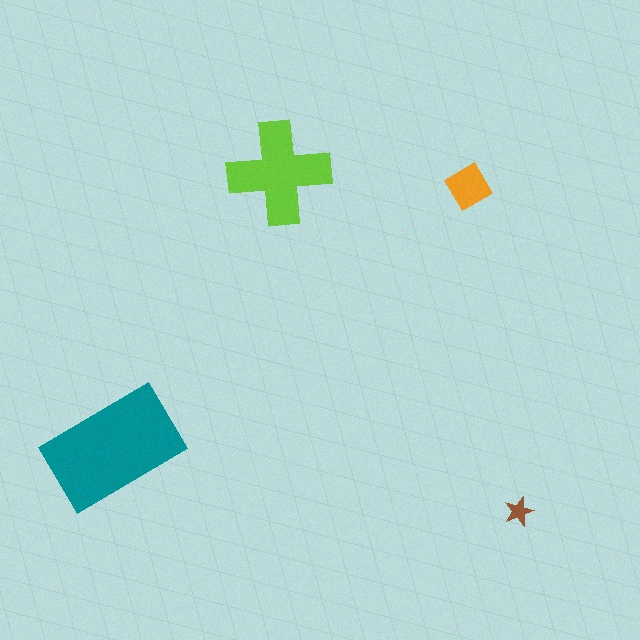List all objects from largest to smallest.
The teal rectangle, the lime cross, the orange diamond, the brown star.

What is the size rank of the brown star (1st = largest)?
4th.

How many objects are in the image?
There are 4 objects in the image.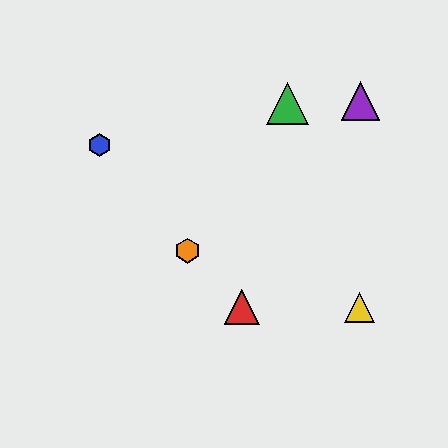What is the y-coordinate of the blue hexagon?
The blue hexagon is at y≈145.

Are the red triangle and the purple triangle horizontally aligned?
No, the red triangle is at y≈307 and the purple triangle is at y≈101.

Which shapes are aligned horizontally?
The red triangle, the yellow triangle are aligned horizontally.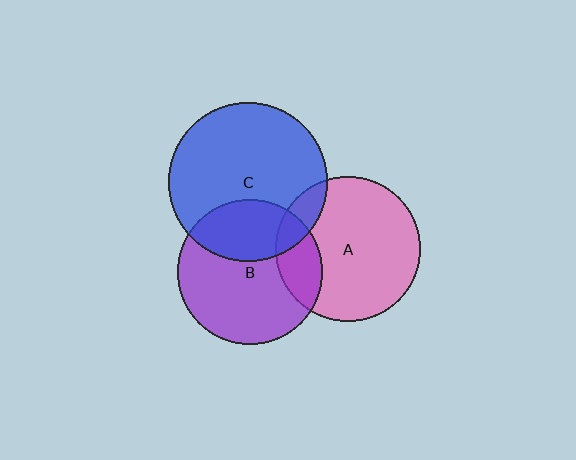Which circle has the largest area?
Circle C (blue).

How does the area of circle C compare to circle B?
Approximately 1.2 times.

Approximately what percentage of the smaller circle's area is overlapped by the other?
Approximately 20%.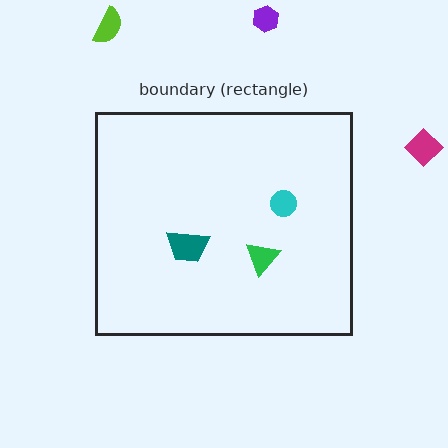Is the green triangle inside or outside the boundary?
Inside.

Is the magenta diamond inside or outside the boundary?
Outside.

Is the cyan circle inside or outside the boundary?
Inside.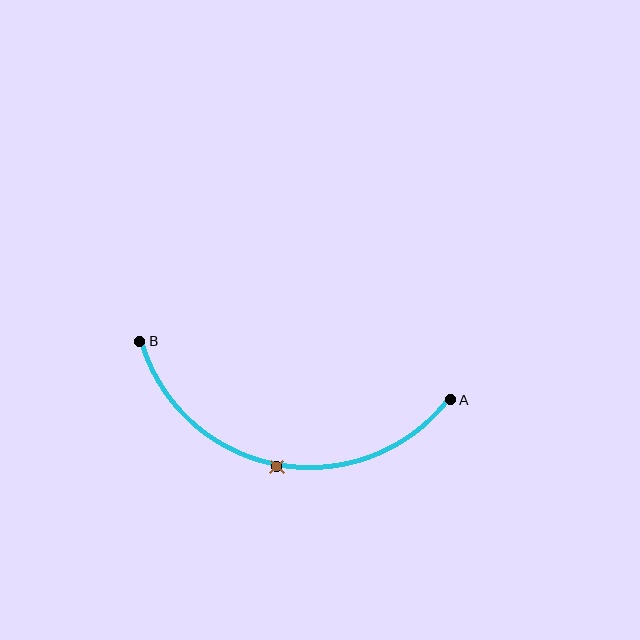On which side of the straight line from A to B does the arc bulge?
The arc bulges below the straight line connecting A and B.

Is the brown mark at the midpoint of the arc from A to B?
Yes. The brown mark lies on the arc at equal arc-length from both A and B — it is the arc midpoint.